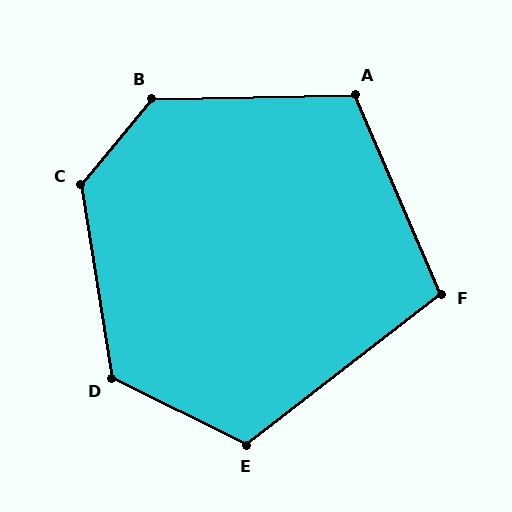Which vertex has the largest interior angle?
C, at approximately 132 degrees.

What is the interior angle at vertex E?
Approximately 116 degrees (obtuse).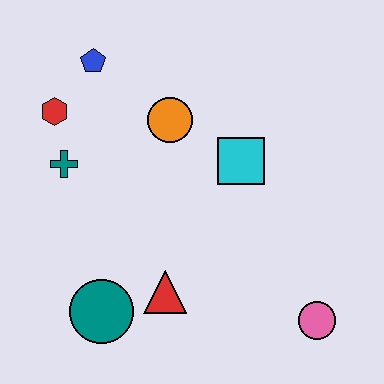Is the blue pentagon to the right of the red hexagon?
Yes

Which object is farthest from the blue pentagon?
The pink circle is farthest from the blue pentagon.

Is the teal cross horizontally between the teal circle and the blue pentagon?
No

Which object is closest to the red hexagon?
The teal cross is closest to the red hexagon.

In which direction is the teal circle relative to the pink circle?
The teal circle is to the left of the pink circle.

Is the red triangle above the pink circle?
Yes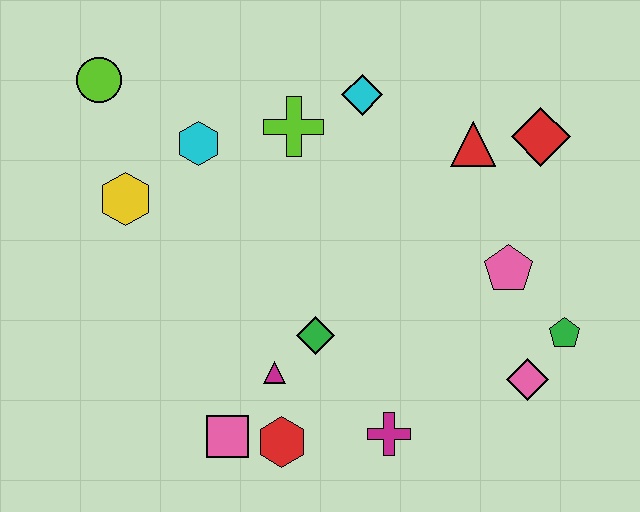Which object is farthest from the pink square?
The red diamond is farthest from the pink square.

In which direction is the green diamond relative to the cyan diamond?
The green diamond is below the cyan diamond.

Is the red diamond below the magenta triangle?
No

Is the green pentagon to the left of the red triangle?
No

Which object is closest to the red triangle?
The red diamond is closest to the red triangle.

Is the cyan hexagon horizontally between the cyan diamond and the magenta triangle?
No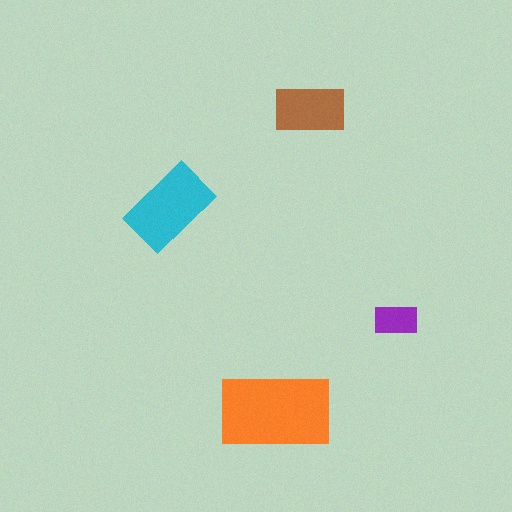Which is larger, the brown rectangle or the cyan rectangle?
The cyan one.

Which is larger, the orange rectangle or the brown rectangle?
The orange one.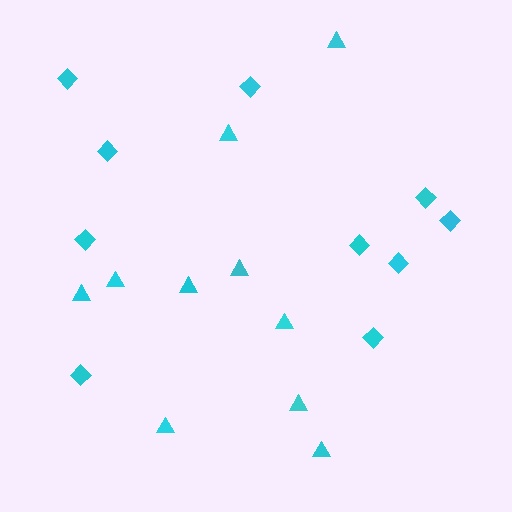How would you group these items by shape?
There are 2 groups: one group of diamonds (10) and one group of triangles (10).